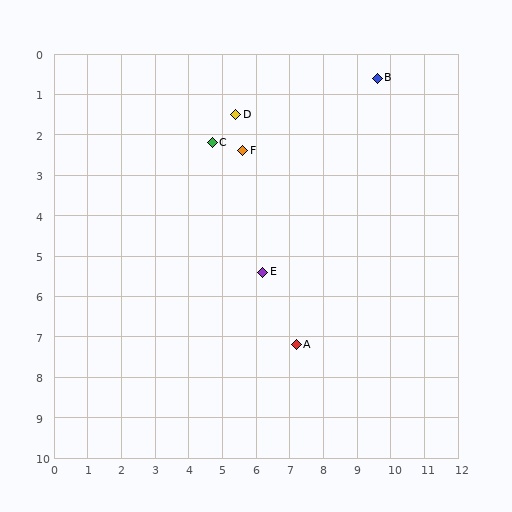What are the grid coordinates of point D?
Point D is at approximately (5.4, 1.5).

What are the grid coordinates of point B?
Point B is at approximately (9.6, 0.6).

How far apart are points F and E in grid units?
Points F and E are about 3.1 grid units apart.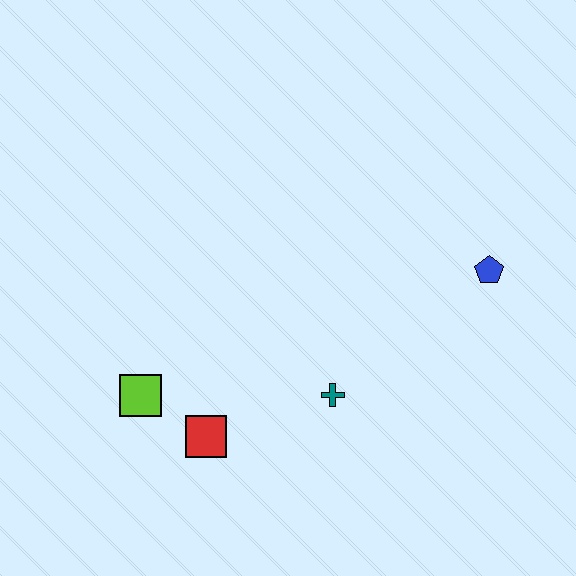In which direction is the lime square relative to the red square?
The lime square is to the left of the red square.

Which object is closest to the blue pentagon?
The teal cross is closest to the blue pentagon.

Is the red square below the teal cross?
Yes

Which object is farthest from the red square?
The blue pentagon is farthest from the red square.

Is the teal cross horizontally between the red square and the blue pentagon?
Yes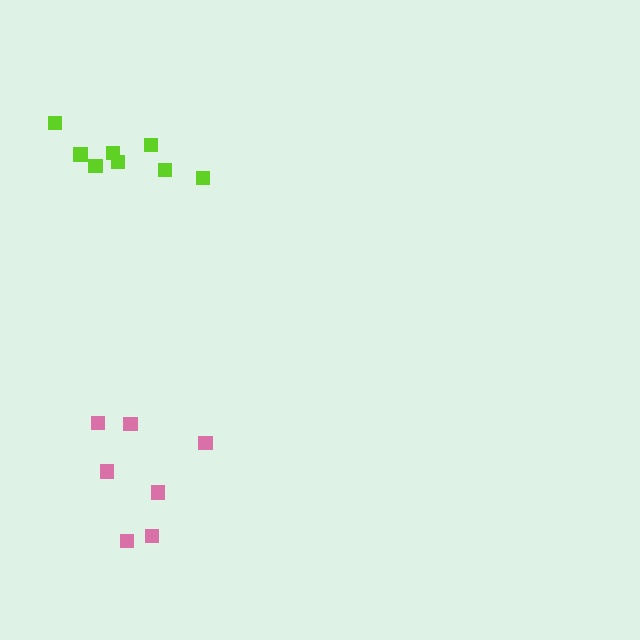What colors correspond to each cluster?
The clusters are colored: lime, pink.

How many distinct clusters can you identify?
There are 2 distinct clusters.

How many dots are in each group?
Group 1: 8 dots, Group 2: 7 dots (15 total).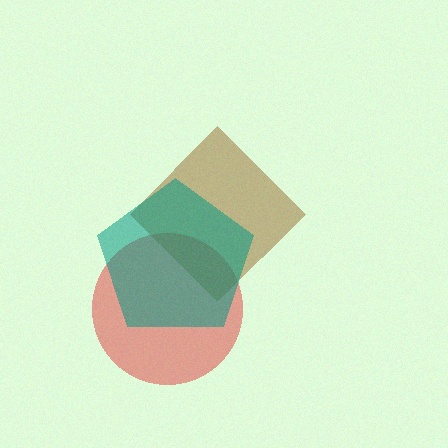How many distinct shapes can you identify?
There are 3 distinct shapes: a red circle, a brown diamond, a teal pentagon.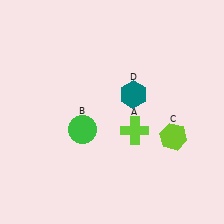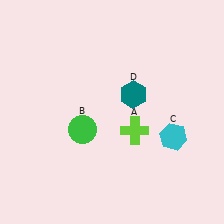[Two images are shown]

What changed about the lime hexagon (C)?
In Image 1, C is lime. In Image 2, it changed to cyan.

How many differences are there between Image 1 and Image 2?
There is 1 difference between the two images.